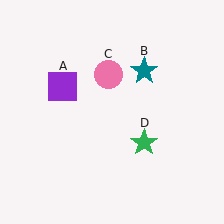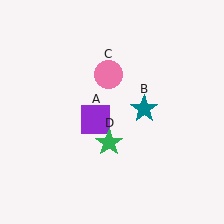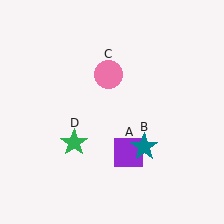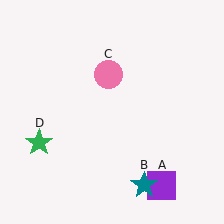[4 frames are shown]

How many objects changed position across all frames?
3 objects changed position: purple square (object A), teal star (object B), green star (object D).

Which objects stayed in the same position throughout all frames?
Pink circle (object C) remained stationary.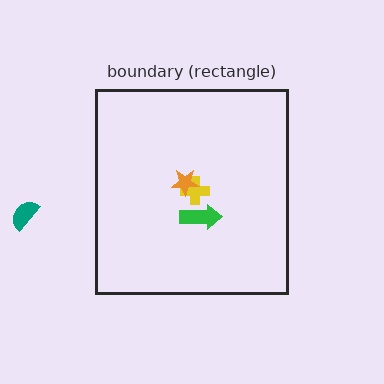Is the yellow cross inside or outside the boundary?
Inside.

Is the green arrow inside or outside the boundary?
Inside.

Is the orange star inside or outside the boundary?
Inside.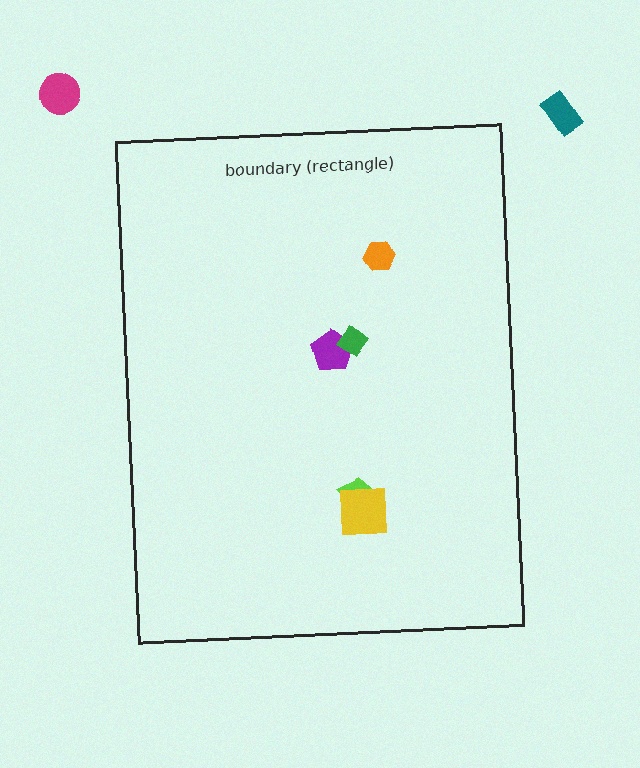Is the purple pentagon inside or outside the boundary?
Inside.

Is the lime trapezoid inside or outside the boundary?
Inside.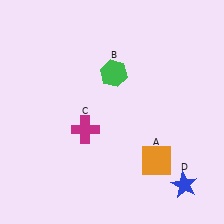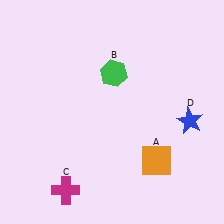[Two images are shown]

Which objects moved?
The objects that moved are: the magenta cross (C), the blue star (D).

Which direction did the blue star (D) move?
The blue star (D) moved up.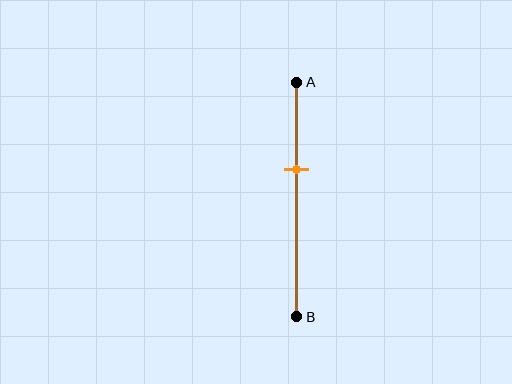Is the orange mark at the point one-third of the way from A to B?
No, the mark is at about 35% from A, not at the 33% one-third point.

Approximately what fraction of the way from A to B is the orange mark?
The orange mark is approximately 35% of the way from A to B.